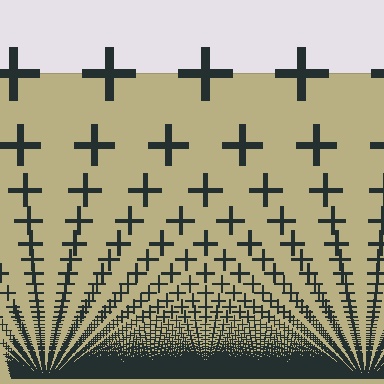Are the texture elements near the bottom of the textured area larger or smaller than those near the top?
Smaller. The gradient is inverted — elements near the bottom are smaller and denser.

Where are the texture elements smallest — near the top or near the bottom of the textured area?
Near the bottom.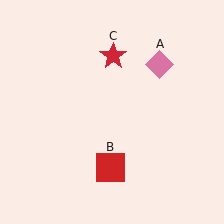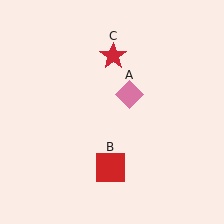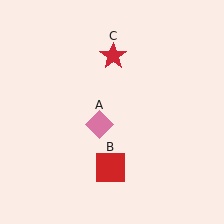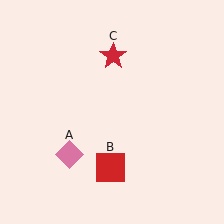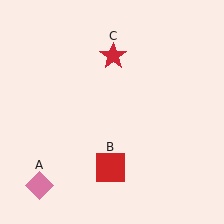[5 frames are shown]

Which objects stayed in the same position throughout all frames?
Red square (object B) and red star (object C) remained stationary.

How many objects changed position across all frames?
1 object changed position: pink diamond (object A).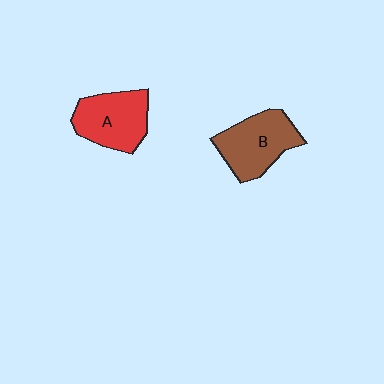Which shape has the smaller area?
Shape A (red).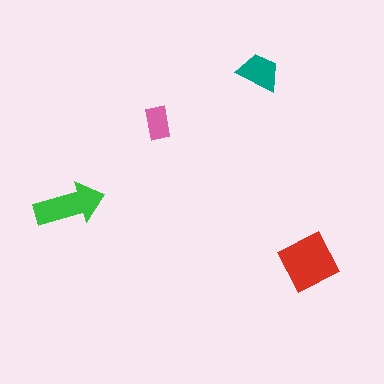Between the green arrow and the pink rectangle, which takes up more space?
The green arrow.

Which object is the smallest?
The pink rectangle.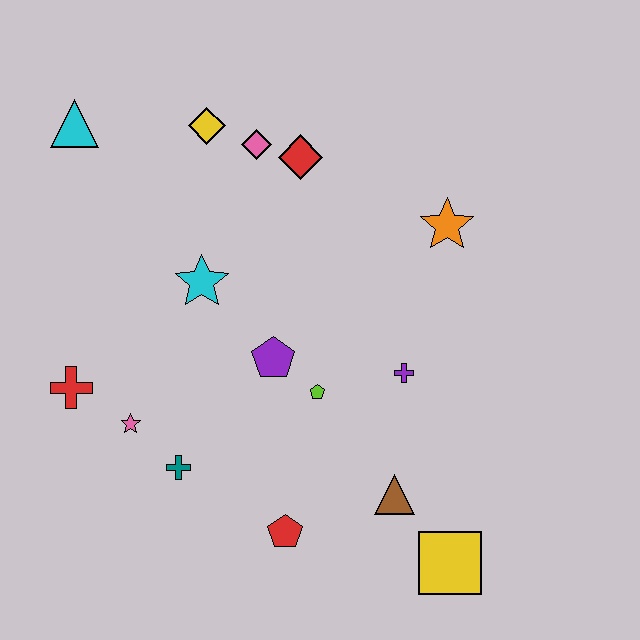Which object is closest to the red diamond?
The pink diamond is closest to the red diamond.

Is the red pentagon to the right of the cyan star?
Yes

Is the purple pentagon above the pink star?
Yes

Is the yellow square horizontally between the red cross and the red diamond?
No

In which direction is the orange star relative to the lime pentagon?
The orange star is above the lime pentagon.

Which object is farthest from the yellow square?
The cyan triangle is farthest from the yellow square.